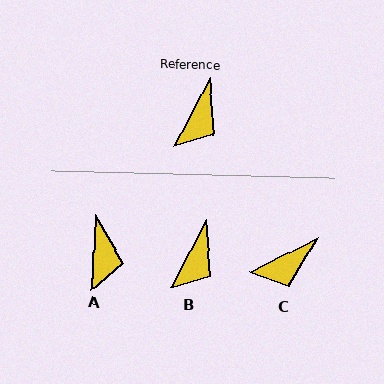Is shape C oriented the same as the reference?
No, it is off by about 35 degrees.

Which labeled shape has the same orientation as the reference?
B.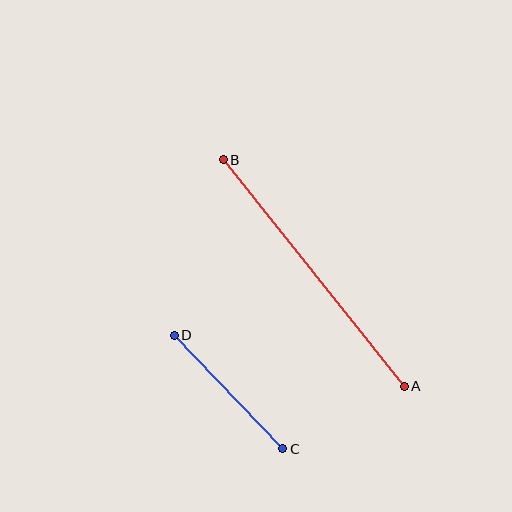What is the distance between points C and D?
The distance is approximately 157 pixels.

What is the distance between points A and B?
The distance is approximately 290 pixels.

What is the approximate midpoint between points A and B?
The midpoint is at approximately (314, 273) pixels.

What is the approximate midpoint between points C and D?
The midpoint is at approximately (229, 392) pixels.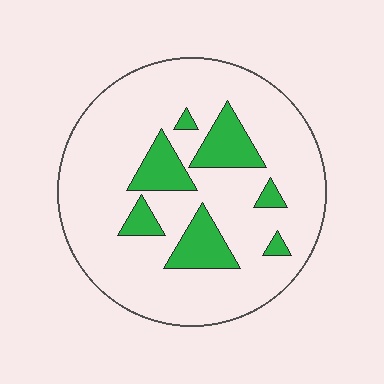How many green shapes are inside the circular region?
7.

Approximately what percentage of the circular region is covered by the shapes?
Approximately 15%.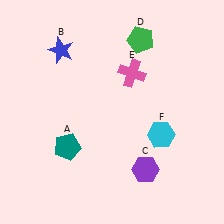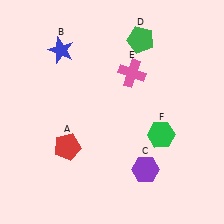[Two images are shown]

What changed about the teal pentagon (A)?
In Image 1, A is teal. In Image 2, it changed to red.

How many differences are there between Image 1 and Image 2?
There are 2 differences between the two images.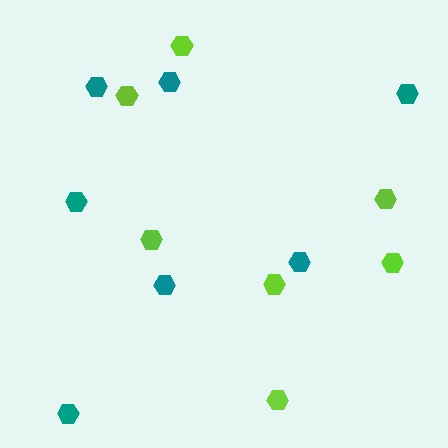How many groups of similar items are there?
There are 2 groups: one group of teal hexagons (7) and one group of lime hexagons (7).